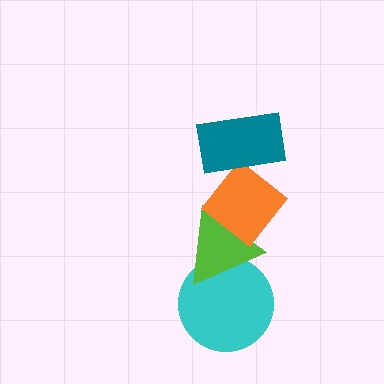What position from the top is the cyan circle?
The cyan circle is 4th from the top.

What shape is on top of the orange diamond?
The teal rectangle is on top of the orange diamond.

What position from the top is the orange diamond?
The orange diamond is 2nd from the top.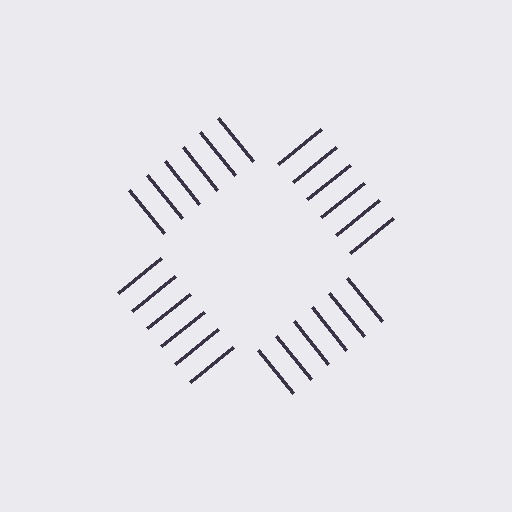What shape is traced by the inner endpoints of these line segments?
An illusory square — the line segments terminate on its edges but no continuous stroke is drawn.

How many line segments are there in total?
24 — 6 along each of the 4 edges.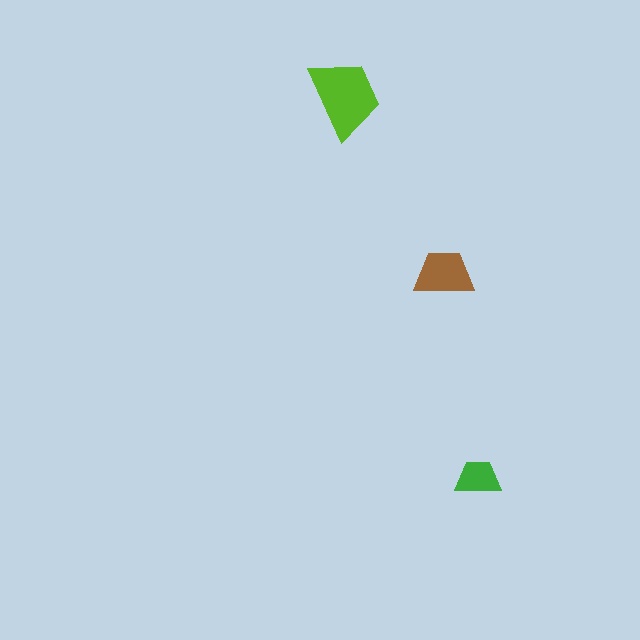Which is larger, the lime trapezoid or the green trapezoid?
The lime one.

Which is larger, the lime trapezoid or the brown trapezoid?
The lime one.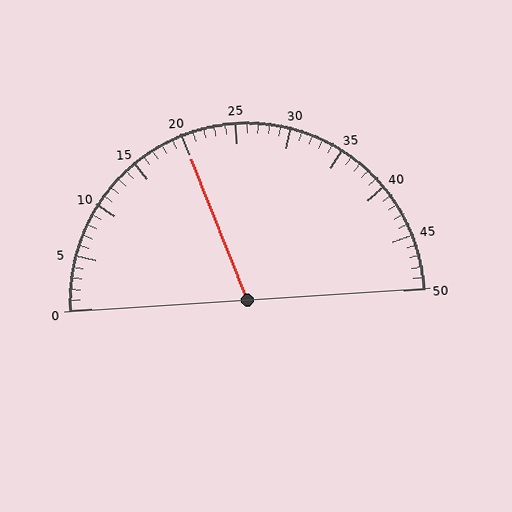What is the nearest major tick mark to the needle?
The nearest major tick mark is 20.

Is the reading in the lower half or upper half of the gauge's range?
The reading is in the lower half of the range (0 to 50).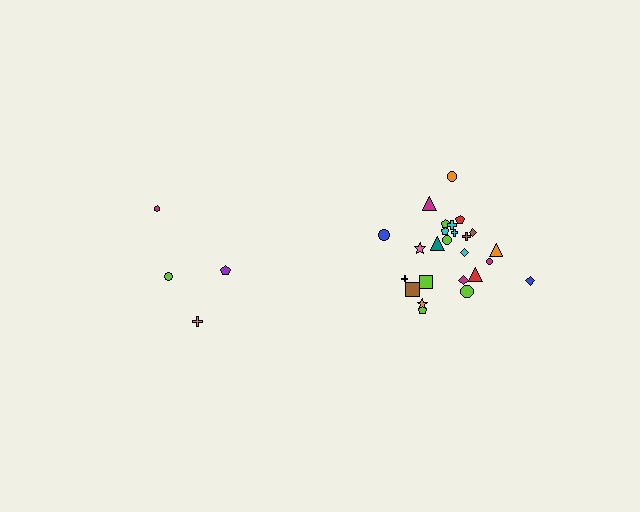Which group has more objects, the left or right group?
The right group.